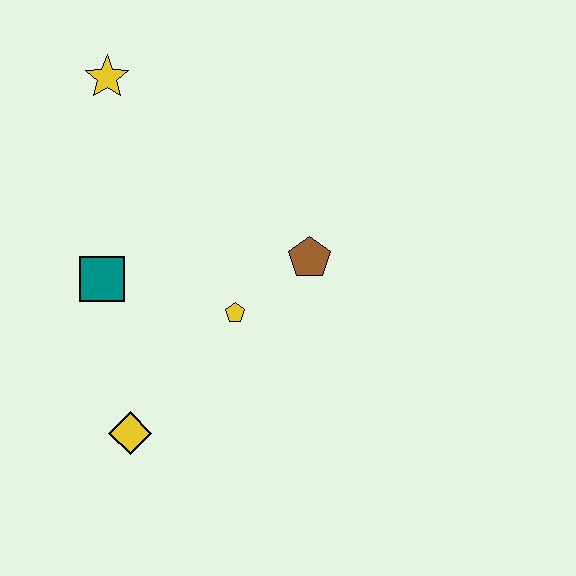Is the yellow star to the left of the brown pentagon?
Yes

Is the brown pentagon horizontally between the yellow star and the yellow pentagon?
No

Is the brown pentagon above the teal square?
Yes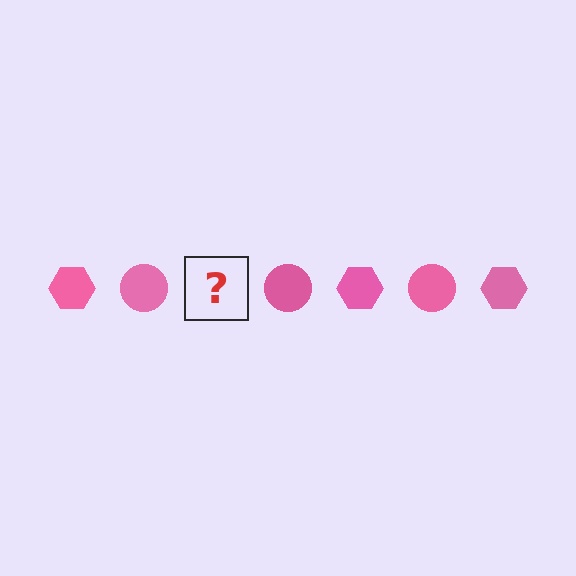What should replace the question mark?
The question mark should be replaced with a pink hexagon.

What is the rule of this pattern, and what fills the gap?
The rule is that the pattern cycles through hexagon, circle shapes in pink. The gap should be filled with a pink hexagon.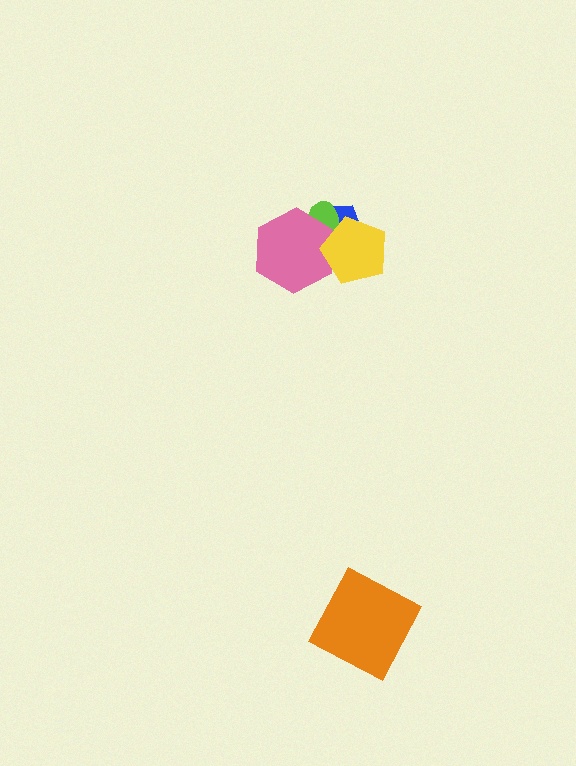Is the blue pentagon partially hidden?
Yes, it is partially covered by another shape.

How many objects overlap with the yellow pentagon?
3 objects overlap with the yellow pentagon.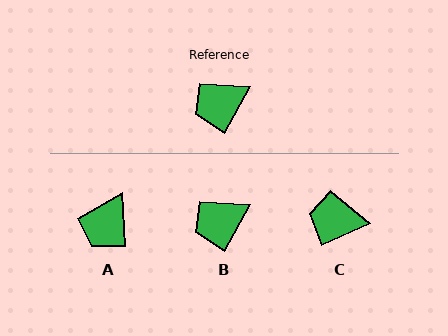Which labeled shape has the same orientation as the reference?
B.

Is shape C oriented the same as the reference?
No, it is off by about 37 degrees.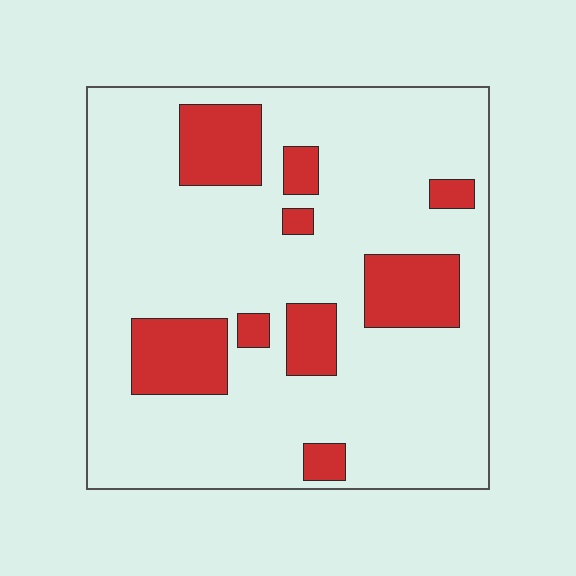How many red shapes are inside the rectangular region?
9.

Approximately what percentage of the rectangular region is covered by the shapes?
Approximately 20%.